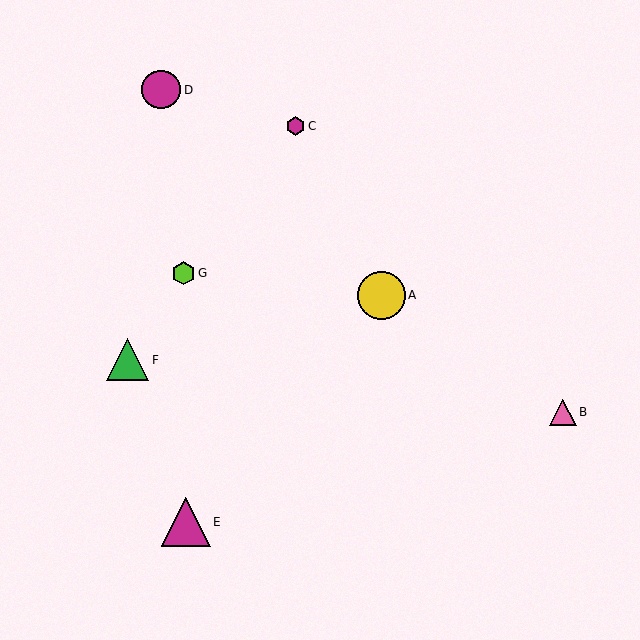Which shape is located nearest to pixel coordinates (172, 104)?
The magenta circle (labeled D) at (161, 90) is nearest to that location.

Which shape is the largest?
The magenta triangle (labeled E) is the largest.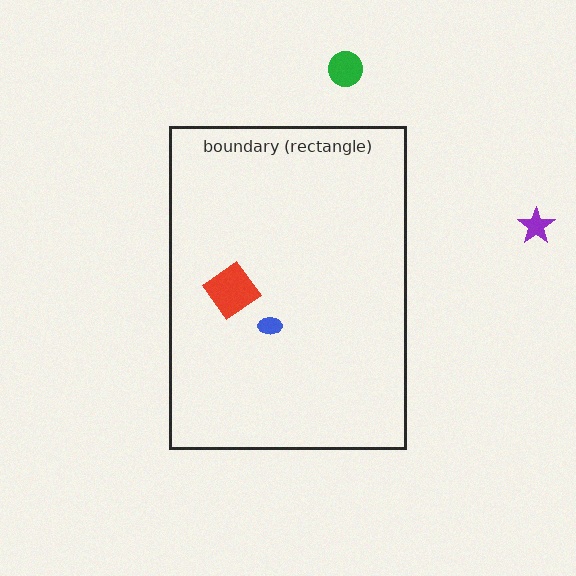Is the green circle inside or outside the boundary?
Outside.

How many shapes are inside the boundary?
2 inside, 2 outside.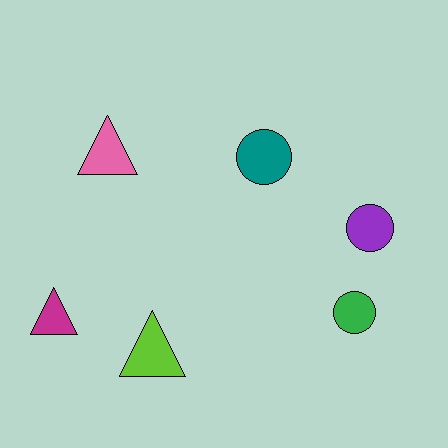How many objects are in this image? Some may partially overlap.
There are 6 objects.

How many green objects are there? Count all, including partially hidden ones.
There is 1 green object.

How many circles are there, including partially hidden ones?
There are 3 circles.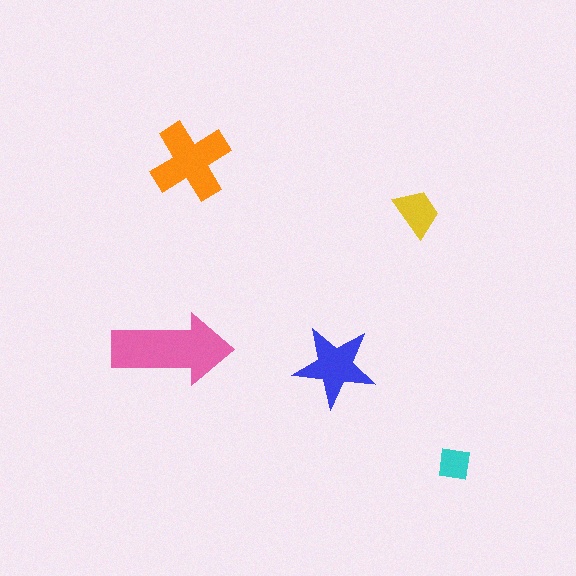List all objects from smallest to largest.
The cyan square, the yellow trapezoid, the blue star, the orange cross, the pink arrow.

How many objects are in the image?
There are 5 objects in the image.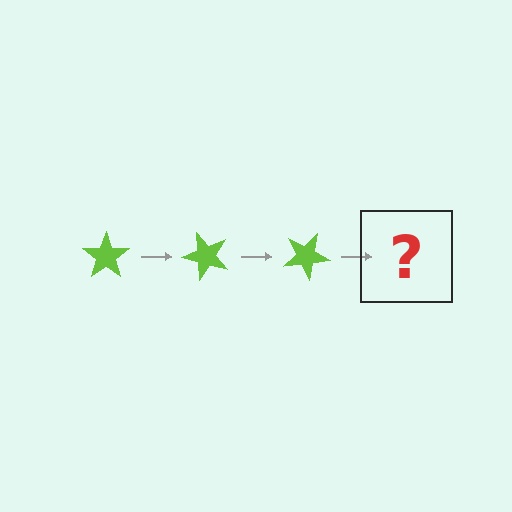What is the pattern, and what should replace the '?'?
The pattern is that the star rotates 50 degrees each step. The '?' should be a lime star rotated 150 degrees.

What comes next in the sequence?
The next element should be a lime star rotated 150 degrees.